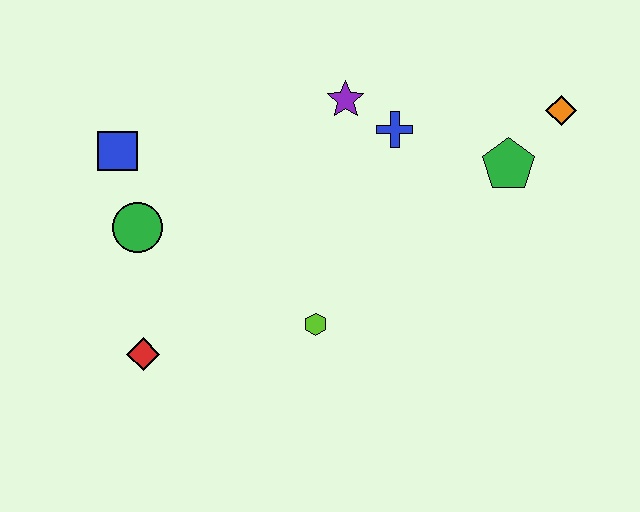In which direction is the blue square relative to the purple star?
The blue square is to the left of the purple star.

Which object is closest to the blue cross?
The purple star is closest to the blue cross.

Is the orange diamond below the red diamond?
No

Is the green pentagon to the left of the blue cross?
No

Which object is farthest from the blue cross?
The red diamond is farthest from the blue cross.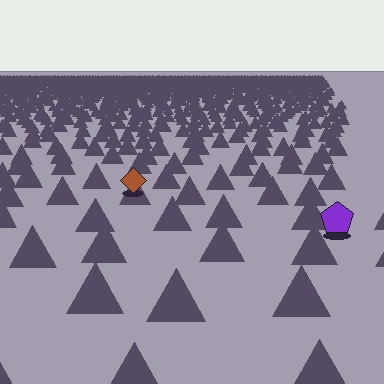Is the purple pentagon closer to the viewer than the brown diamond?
Yes. The purple pentagon is closer — you can tell from the texture gradient: the ground texture is coarser near it.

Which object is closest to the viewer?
The purple pentagon is closest. The texture marks near it are larger and more spread out.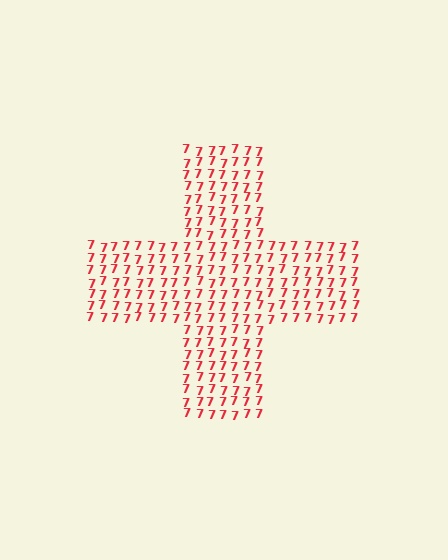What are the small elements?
The small elements are digit 7's.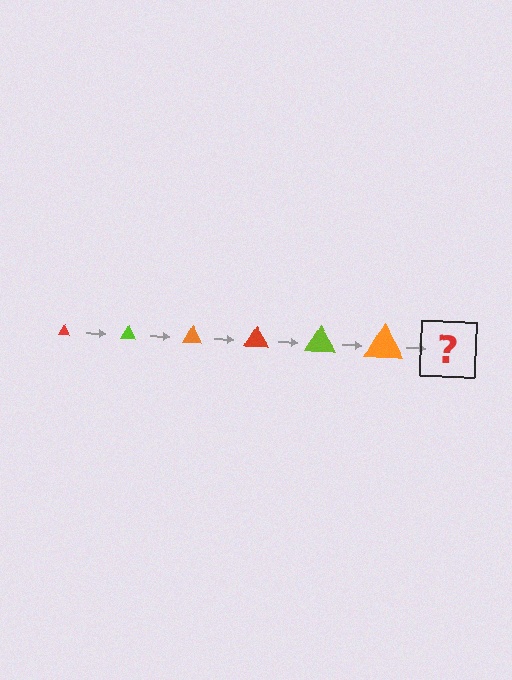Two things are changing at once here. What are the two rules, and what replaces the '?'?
The two rules are that the triangle grows larger each step and the color cycles through red, lime, and orange. The '?' should be a red triangle, larger than the previous one.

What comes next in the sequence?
The next element should be a red triangle, larger than the previous one.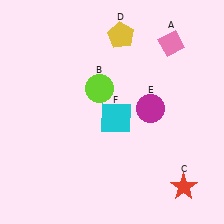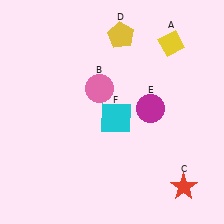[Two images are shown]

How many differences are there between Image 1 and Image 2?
There are 2 differences between the two images.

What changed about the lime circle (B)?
In Image 1, B is lime. In Image 2, it changed to pink.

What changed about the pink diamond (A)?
In Image 1, A is pink. In Image 2, it changed to yellow.